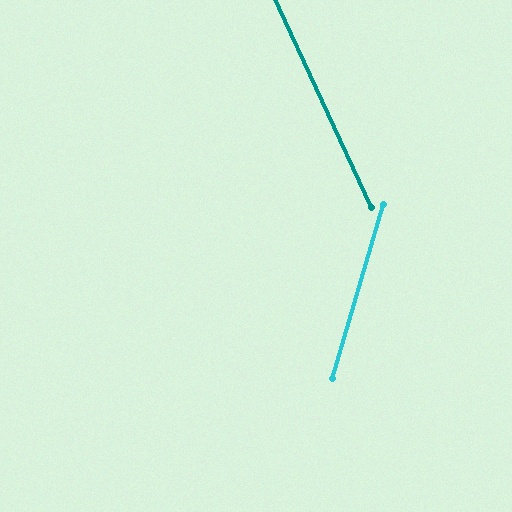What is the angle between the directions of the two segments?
Approximately 41 degrees.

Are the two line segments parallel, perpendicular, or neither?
Neither parallel nor perpendicular — they differ by about 41°.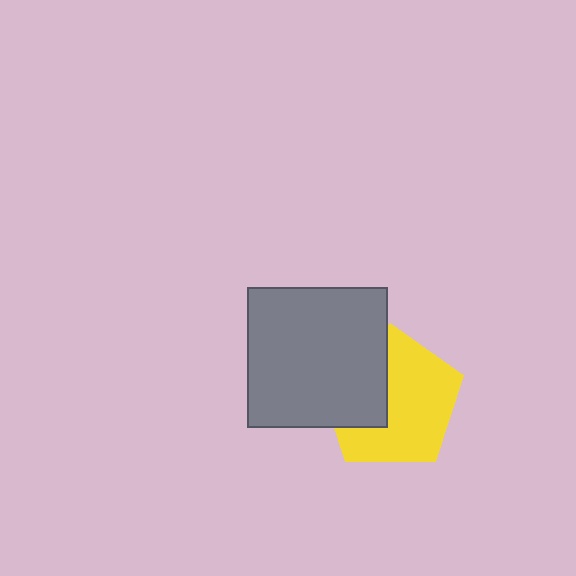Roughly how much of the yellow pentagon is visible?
About half of it is visible (roughly 64%).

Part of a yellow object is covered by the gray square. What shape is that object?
It is a pentagon.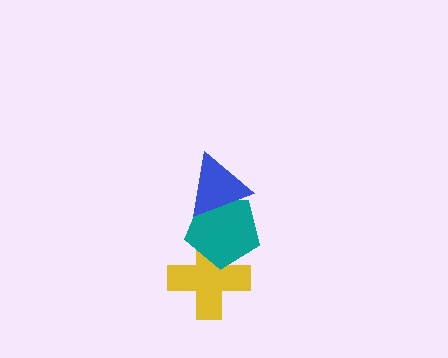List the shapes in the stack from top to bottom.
From top to bottom: the blue triangle, the teal pentagon, the yellow cross.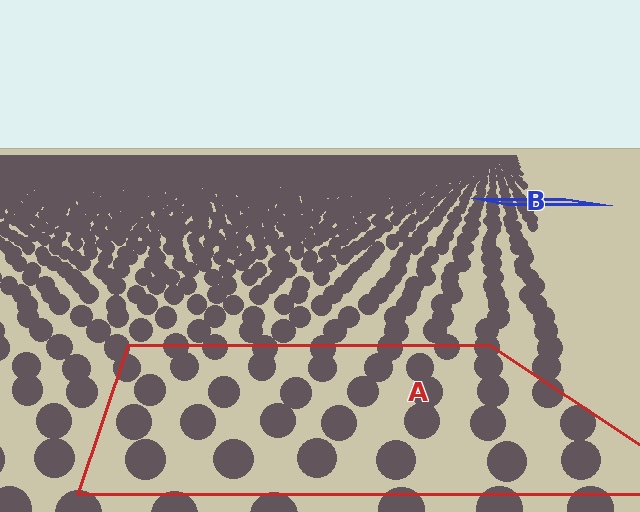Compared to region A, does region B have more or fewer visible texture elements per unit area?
Region B has more texture elements per unit area — they are packed more densely because it is farther away.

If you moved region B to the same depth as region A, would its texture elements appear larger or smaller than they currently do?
They would appear larger. At a closer depth, the same texture elements are projected at a bigger on-screen size.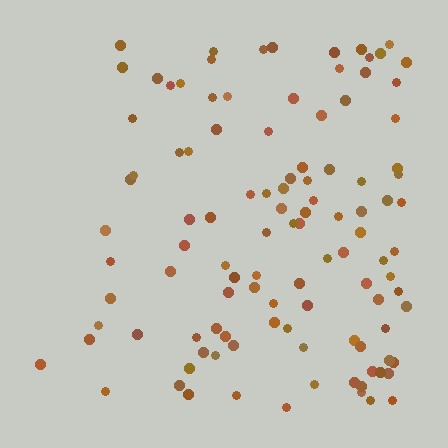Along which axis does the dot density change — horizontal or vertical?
Horizontal.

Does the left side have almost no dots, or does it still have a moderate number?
Still a moderate number, just noticeably fewer than the right.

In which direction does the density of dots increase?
From left to right, with the right side densest.